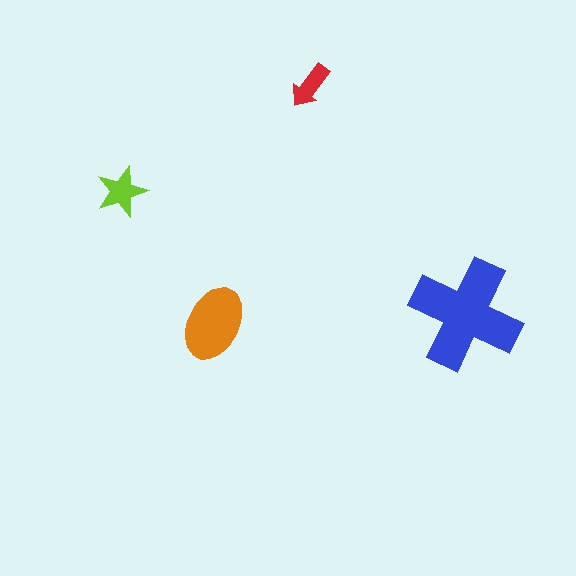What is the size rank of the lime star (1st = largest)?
3rd.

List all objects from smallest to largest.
The red arrow, the lime star, the orange ellipse, the blue cross.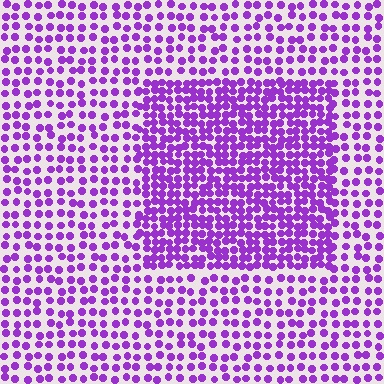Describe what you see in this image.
The image contains small purple elements arranged at two different densities. A rectangle-shaped region is visible where the elements are more densely packed than the surrounding area.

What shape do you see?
I see a rectangle.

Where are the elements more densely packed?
The elements are more densely packed inside the rectangle boundary.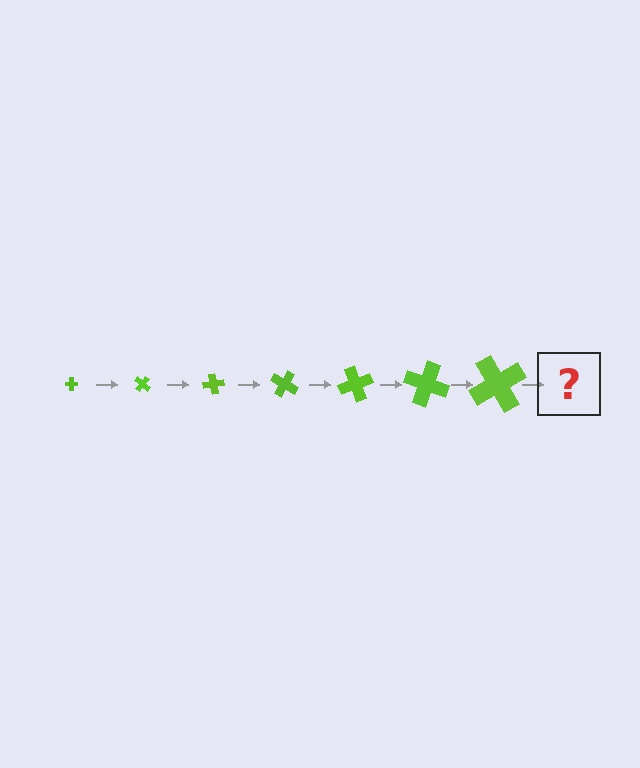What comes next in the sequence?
The next element should be a cross, larger than the previous one and rotated 280 degrees from the start.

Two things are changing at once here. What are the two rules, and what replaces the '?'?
The two rules are that the cross grows larger each step and it rotates 40 degrees each step. The '?' should be a cross, larger than the previous one and rotated 280 degrees from the start.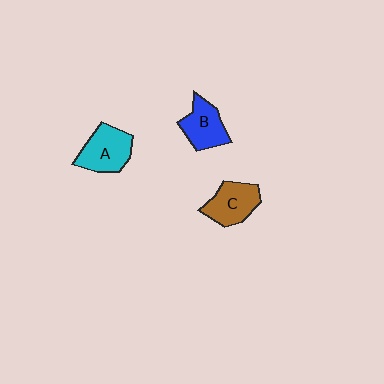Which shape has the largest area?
Shape A (cyan).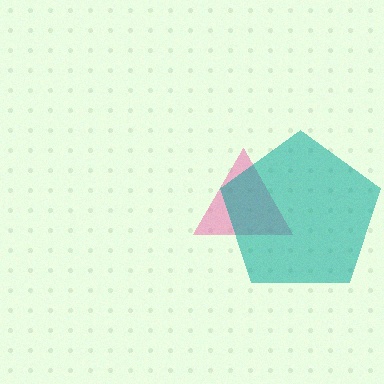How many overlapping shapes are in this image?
There are 2 overlapping shapes in the image.